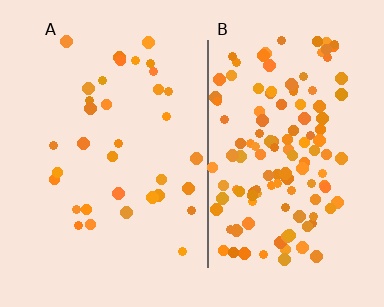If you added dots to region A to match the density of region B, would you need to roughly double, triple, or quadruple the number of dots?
Approximately quadruple.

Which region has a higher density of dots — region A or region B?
B (the right).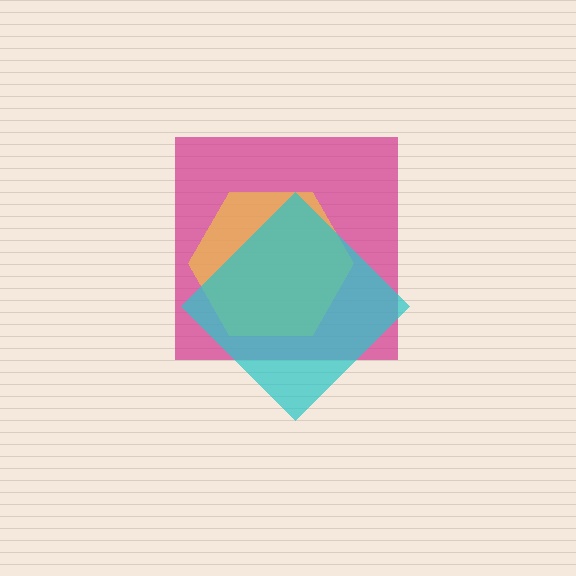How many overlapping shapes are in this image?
There are 3 overlapping shapes in the image.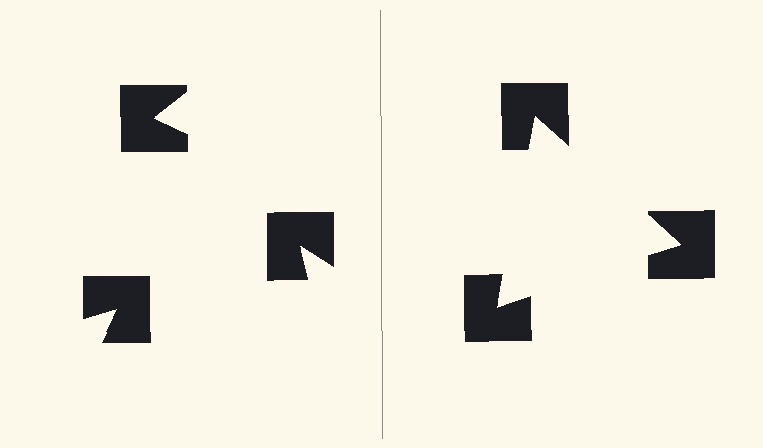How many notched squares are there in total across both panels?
6 — 3 on each side.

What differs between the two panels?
The notched squares are positioned identically on both sides; only the wedge orientations differ. On the right they align to a triangle; on the left they are misaligned.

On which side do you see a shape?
An illusory triangle appears on the right side. On the left side the wedge cuts are rotated, so no coherent shape forms.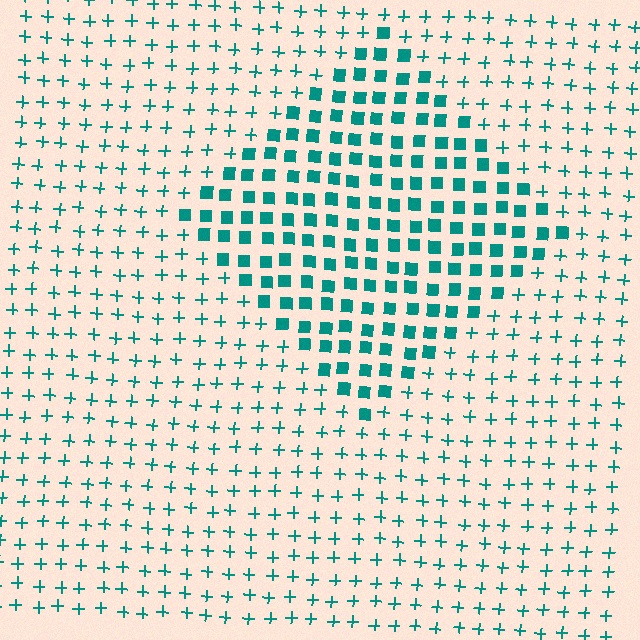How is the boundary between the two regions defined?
The boundary is defined by a change in element shape: squares inside vs. plus signs outside. All elements share the same color and spacing.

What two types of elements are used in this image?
The image uses squares inside the diamond region and plus signs outside it.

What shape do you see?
I see a diamond.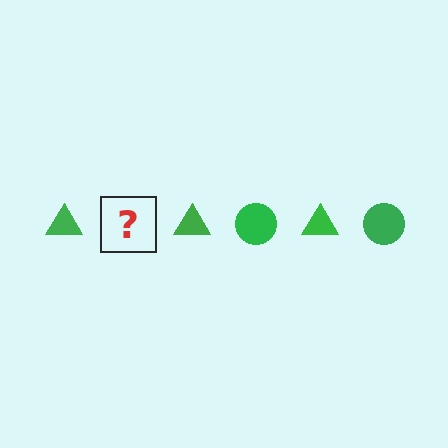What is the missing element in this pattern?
The missing element is a green circle.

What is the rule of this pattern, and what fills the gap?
The rule is that the pattern cycles through triangle, circle shapes in green. The gap should be filled with a green circle.